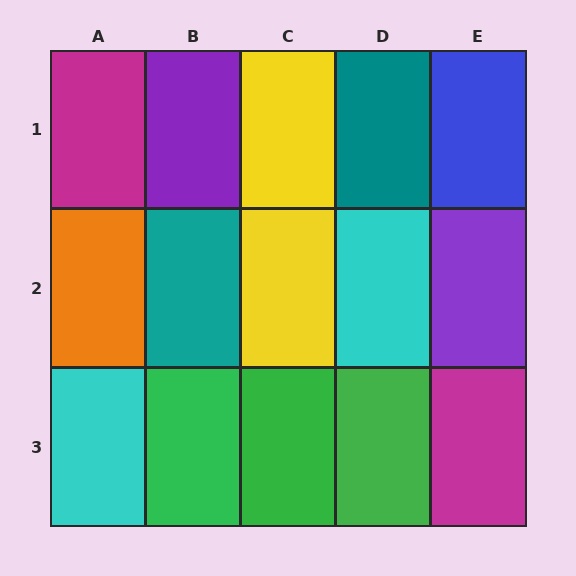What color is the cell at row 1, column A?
Magenta.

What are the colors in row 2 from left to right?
Orange, teal, yellow, cyan, purple.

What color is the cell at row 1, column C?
Yellow.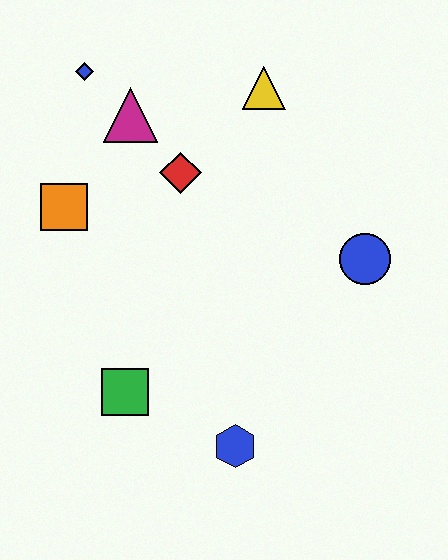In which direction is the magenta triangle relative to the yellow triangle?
The magenta triangle is to the left of the yellow triangle.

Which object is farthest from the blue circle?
The blue diamond is farthest from the blue circle.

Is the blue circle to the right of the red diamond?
Yes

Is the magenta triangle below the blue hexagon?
No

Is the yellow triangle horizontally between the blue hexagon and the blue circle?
Yes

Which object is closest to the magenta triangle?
The blue diamond is closest to the magenta triangle.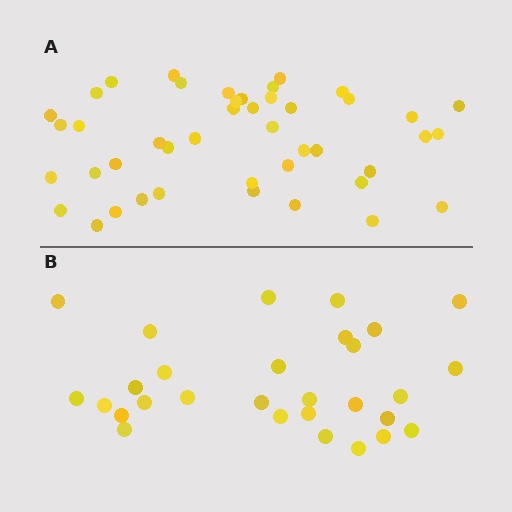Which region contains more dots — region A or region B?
Region A (the top region) has more dots.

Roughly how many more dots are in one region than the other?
Region A has approximately 15 more dots than region B.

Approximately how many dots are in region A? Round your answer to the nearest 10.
About 40 dots. (The exact count is 44, which rounds to 40.)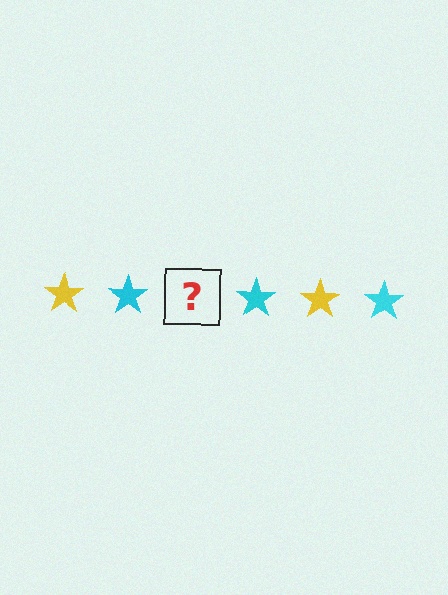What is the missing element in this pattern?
The missing element is a yellow star.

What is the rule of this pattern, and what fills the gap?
The rule is that the pattern cycles through yellow, cyan stars. The gap should be filled with a yellow star.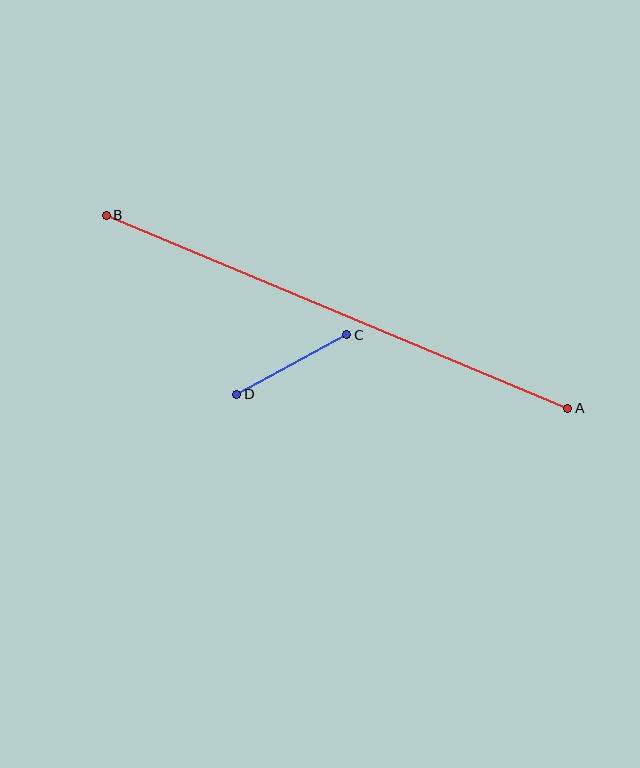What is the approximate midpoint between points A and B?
The midpoint is at approximately (337, 312) pixels.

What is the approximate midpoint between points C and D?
The midpoint is at approximately (292, 365) pixels.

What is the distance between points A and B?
The distance is approximately 500 pixels.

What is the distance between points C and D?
The distance is approximately 125 pixels.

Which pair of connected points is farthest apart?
Points A and B are farthest apart.